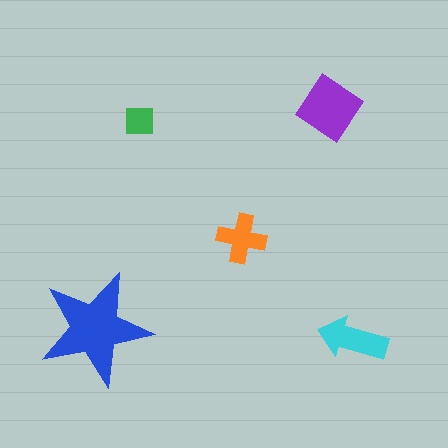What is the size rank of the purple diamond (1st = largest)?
2nd.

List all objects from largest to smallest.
The blue star, the purple diamond, the cyan arrow, the orange cross, the green square.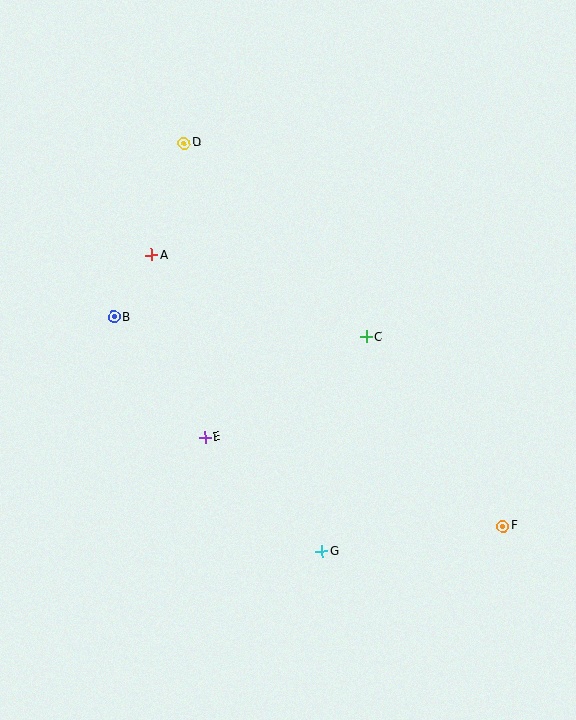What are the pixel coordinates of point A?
Point A is at (151, 255).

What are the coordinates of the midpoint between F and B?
The midpoint between F and B is at (308, 422).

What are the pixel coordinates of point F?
Point F is at (503, 526).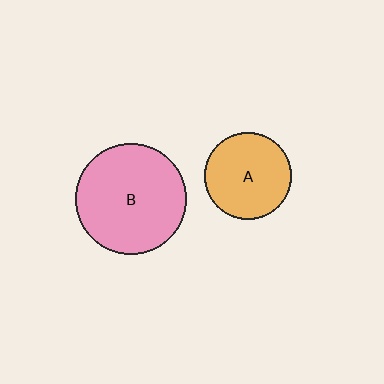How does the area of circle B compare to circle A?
Approximately 1.6 times.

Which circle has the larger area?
Circle B (pink).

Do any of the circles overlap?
No, none of the circles overlap.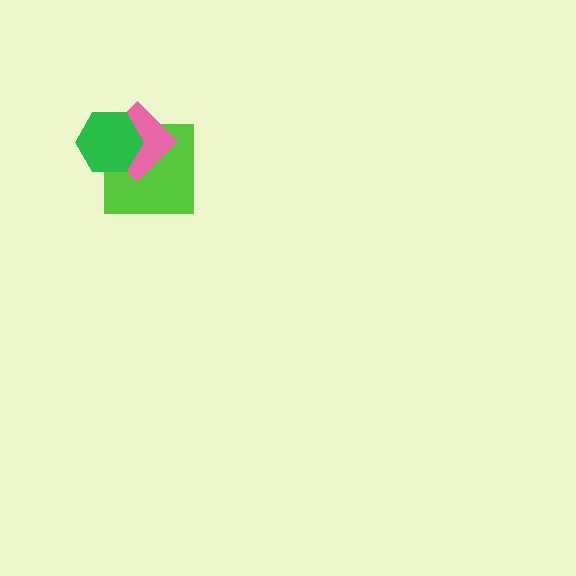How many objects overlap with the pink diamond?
2 objects overlap with the pink diamond.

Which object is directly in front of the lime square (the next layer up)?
The pink diamond is directly in front of the lime square.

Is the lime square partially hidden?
Yes, it is partially covered by another shape.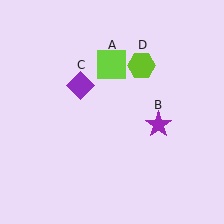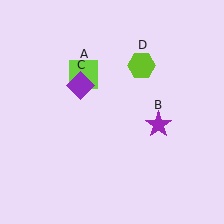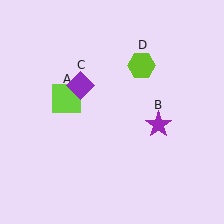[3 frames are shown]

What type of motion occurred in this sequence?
The lime square (object A) rotated counterclockwise around the center of the scene.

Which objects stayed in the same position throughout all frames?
Purple star (object B) and purple diamond (object C) and lime hexagon (object D) remained stationary.